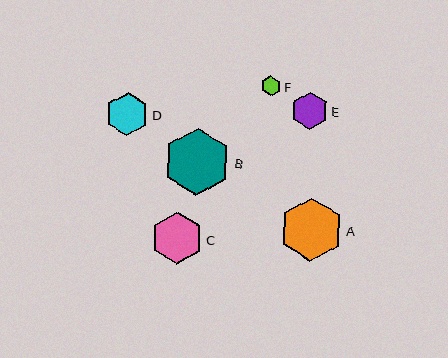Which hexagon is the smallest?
Hexagon F is the smallest with a size of approximately 20 pixels.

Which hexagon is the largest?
Hexagon B is the largest with a size of approximately 67 pixels.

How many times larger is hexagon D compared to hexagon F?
Hexagon D is approximately 2.1 times the size of hexagon F.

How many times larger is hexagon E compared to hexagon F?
Hexagon E is approximately 1.8 times the size of hexagon F.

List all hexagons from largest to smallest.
From largest to smallest: B, A, C, D, E, F.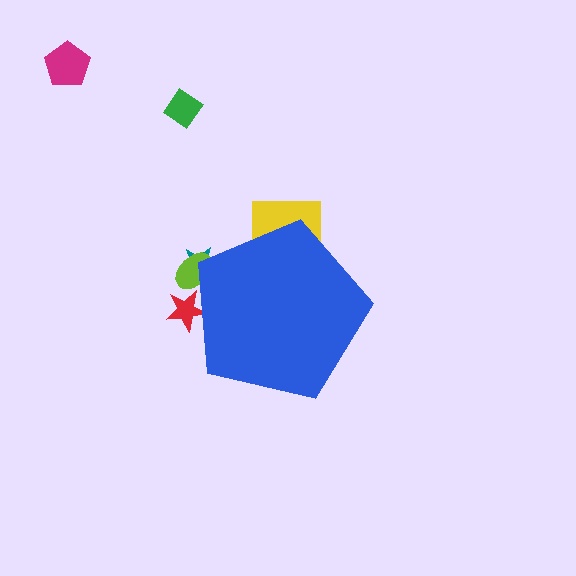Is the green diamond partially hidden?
No, the green diamond is fully visible.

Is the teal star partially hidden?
Yes, the teal star is partially hidden behind the blue pentagon.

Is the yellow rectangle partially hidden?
Yes, the yellow rectangle is partially hidden behind the blue pentagon.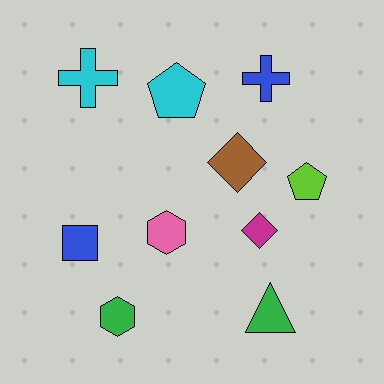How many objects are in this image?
There are 10 objects.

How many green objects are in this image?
There are 2 green objects.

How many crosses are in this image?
There are 2 crosses.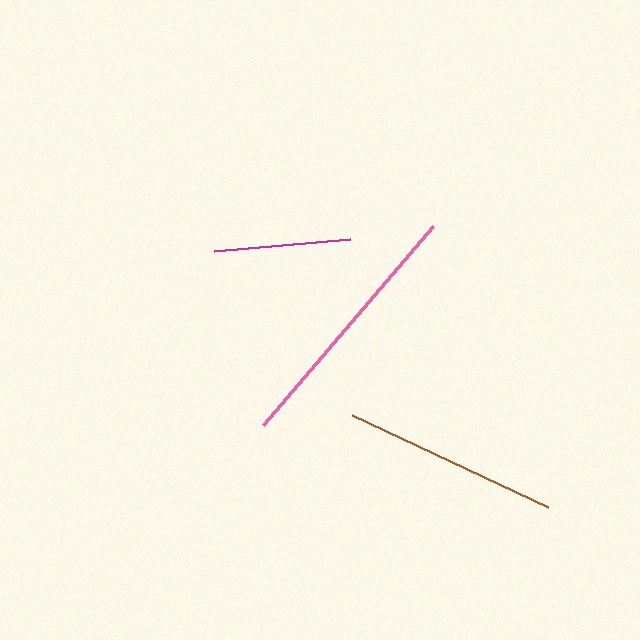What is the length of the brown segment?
The brown segment is approximately 217 pixels long.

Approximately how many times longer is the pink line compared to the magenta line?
The pink line is approximately 1.9 times the length of the magenta line.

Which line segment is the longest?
The pink line is the longest at approximately 262 pixels.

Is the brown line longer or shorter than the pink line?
The pink line is longer than the brown line.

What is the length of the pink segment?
The pink segment is approximately 262 pixels long.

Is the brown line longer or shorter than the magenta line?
The brown line is longer than the magenta line.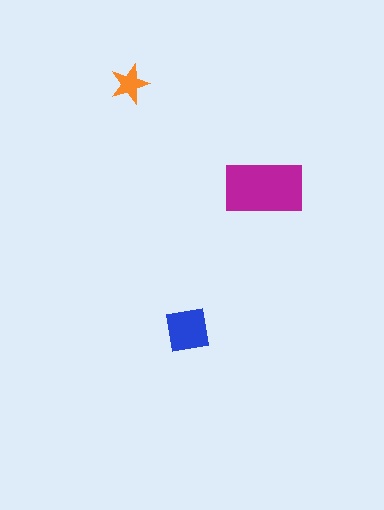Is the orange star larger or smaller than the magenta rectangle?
Smaller.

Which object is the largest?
The magenta rectangle.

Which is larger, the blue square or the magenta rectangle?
The magenta rectangle.